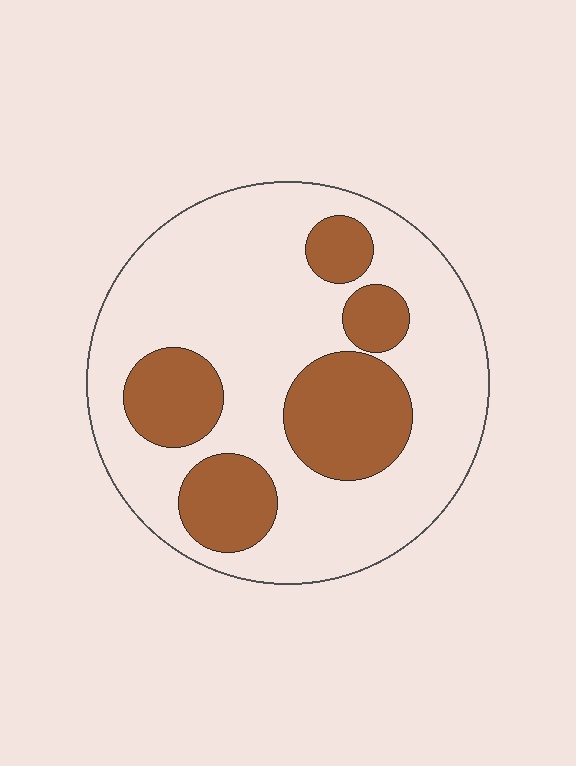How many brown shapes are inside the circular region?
5.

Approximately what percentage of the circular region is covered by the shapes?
Approximately 30%.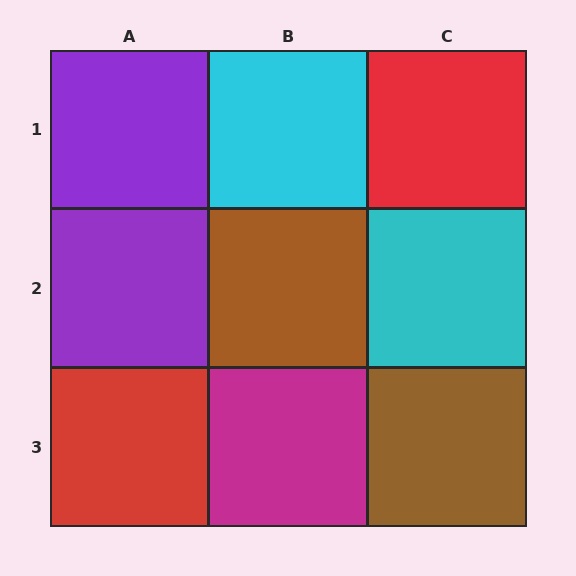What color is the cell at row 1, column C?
Red.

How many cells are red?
2 cells are red.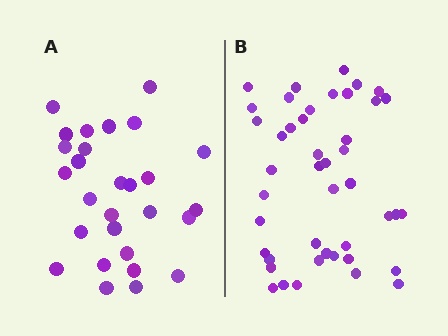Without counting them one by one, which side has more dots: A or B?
Region B (the right region) has more dots.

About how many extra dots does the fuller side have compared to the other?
Region B has approximately 15 more dots than region A.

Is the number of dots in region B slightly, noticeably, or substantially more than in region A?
Region B has substantially more. The ratio is roughly 1.6 to 1.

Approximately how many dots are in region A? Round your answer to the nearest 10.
About 30 dots. (The exact count is 28, which rounds to 30.)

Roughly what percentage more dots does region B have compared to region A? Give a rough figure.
About 55% more.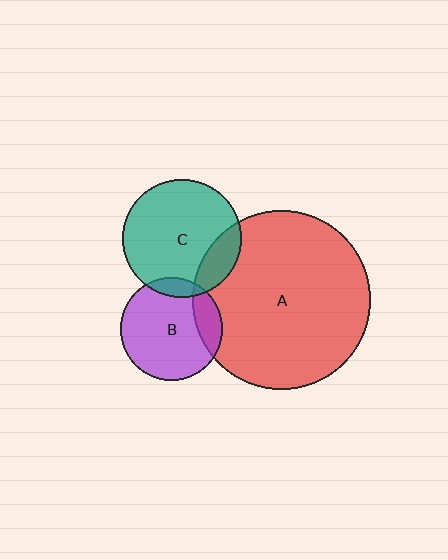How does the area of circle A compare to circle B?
Approximately 3.0 times.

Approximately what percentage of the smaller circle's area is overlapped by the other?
Approximately 10%.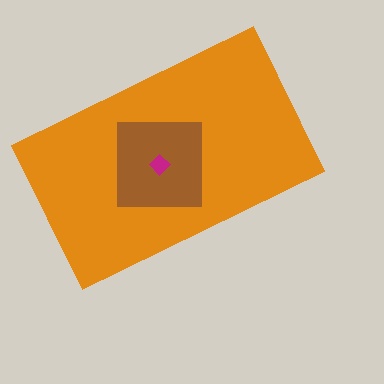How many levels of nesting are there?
3.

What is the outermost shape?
The orange rectangle.